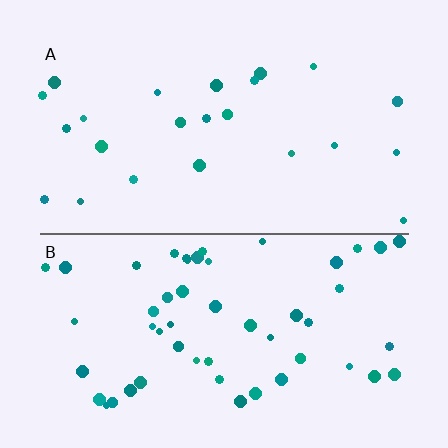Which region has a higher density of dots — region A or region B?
B (the bottom).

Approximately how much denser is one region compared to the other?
Approximately 2.3× — region B over region A.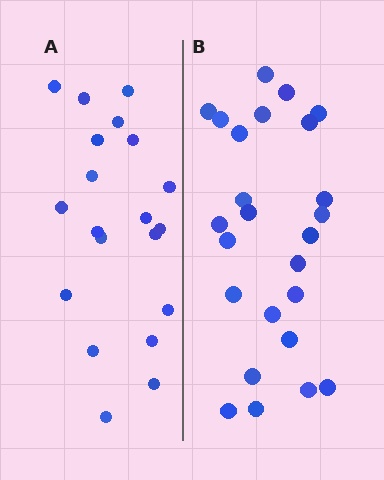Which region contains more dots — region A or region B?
Region B (the right region) has more dots.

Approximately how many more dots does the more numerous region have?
Region B has about 5 more dots than region A.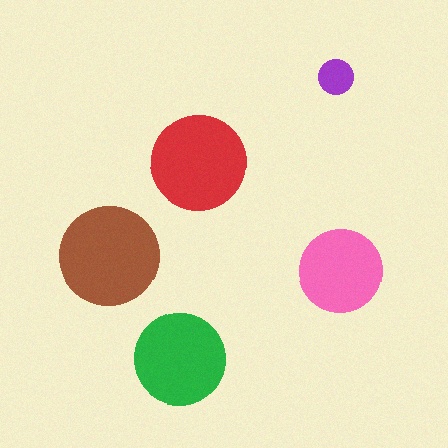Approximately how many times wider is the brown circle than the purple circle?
About 3 times wider.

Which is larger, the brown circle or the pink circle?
The brown one.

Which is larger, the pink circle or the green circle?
The green one.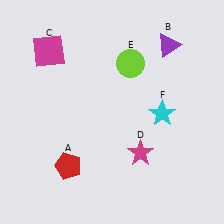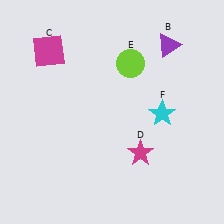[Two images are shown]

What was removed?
The red pentagon (A) was removed in Image 2.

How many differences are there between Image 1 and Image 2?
There is 1 difference between the two images.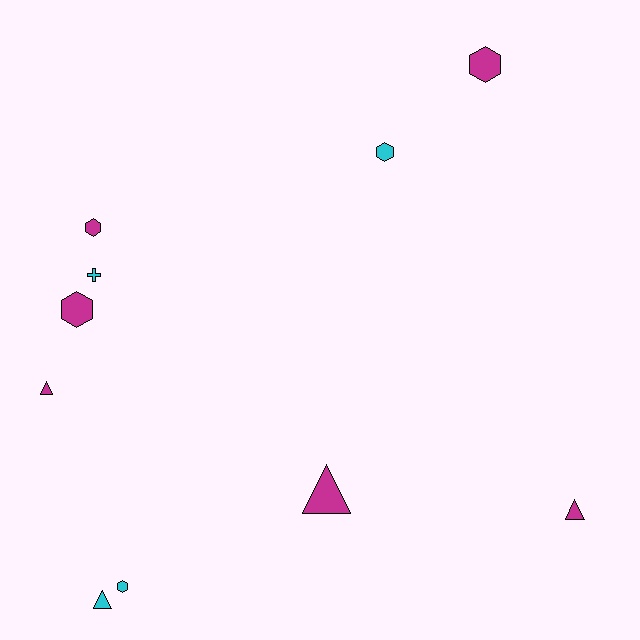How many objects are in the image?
There are 10 objects.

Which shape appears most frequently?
Hexagon, with 5 objects.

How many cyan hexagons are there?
There are 2 cyan hexagons.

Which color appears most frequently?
Magenta, with 6 objects.